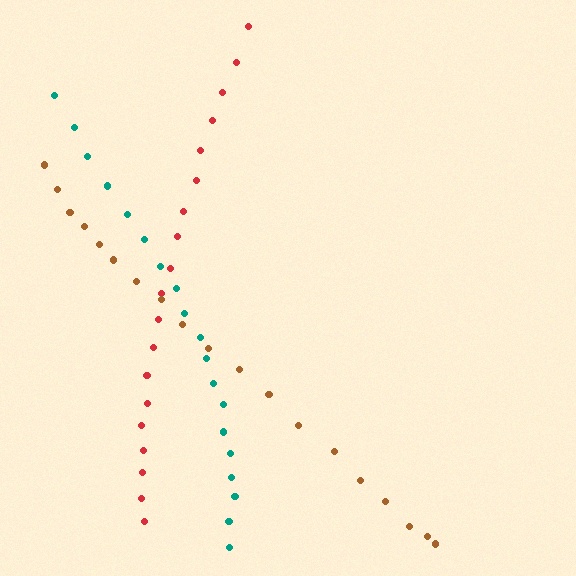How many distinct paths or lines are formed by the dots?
There are 3 distinct paths.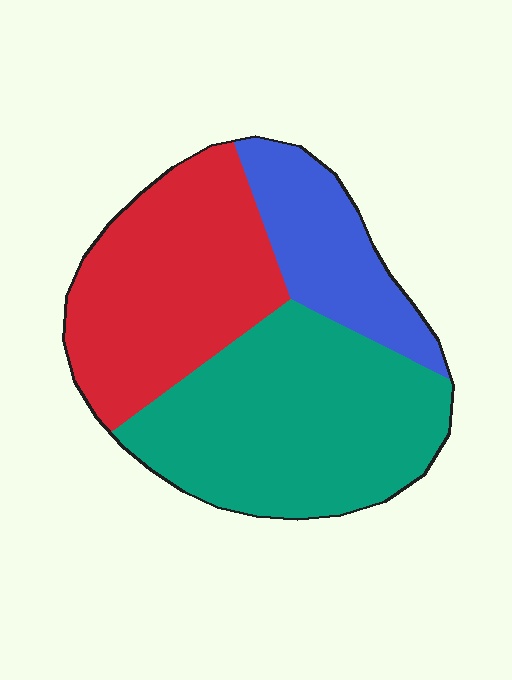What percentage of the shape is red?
Red takes up about three eighths (3/8) of the shape.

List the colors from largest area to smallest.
From largest to smallest: teal, red, blue.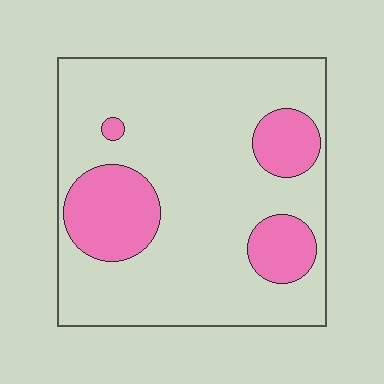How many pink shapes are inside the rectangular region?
4.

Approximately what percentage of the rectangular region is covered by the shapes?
Approximately 20%.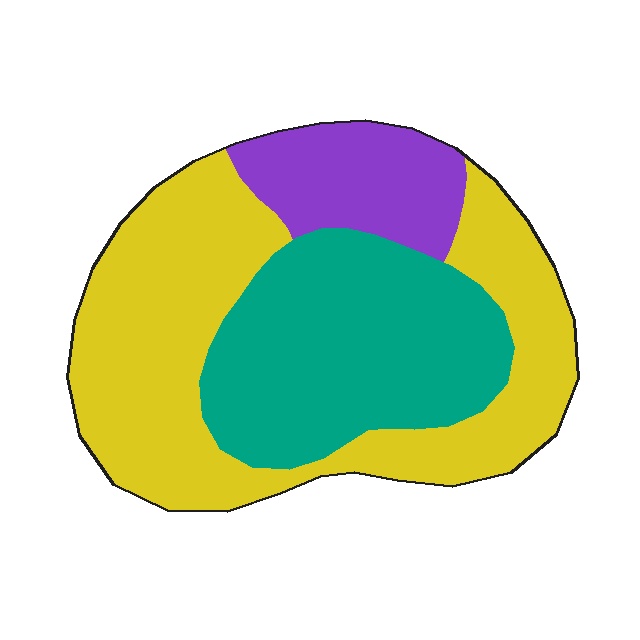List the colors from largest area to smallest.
From largest to smallest: yellow, teal, purple.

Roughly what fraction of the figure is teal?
Teal takes up about one third (1/3) of the figure.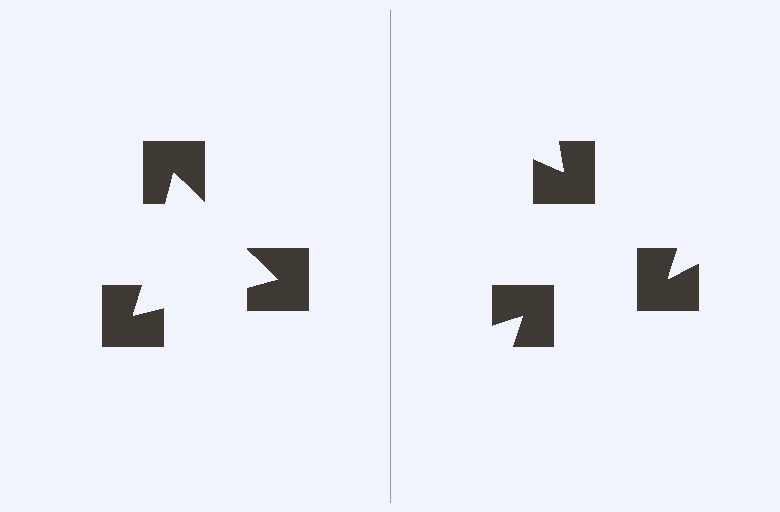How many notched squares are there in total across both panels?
6 — 3 on each side.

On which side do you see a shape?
An illusory triangle appears on the left side. On the right side the wedge cuts are rotated, so no coherent shape forms.